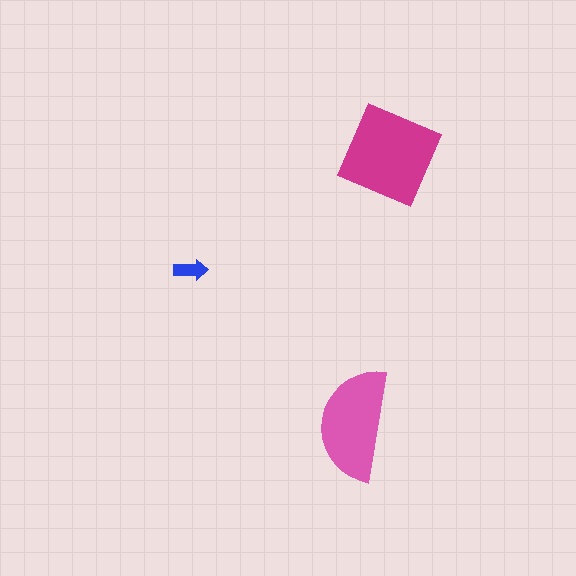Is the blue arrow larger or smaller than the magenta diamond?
Smaller.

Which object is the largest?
The magenta diamond.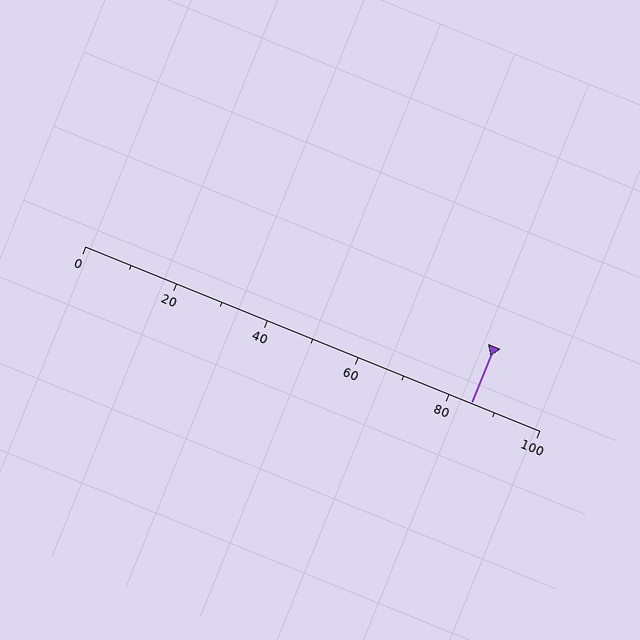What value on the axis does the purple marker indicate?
The marker indicates approximately 85.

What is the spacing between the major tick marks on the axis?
The major ticks are spaced 20 apart.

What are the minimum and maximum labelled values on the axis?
The axis runs from 0 to 100.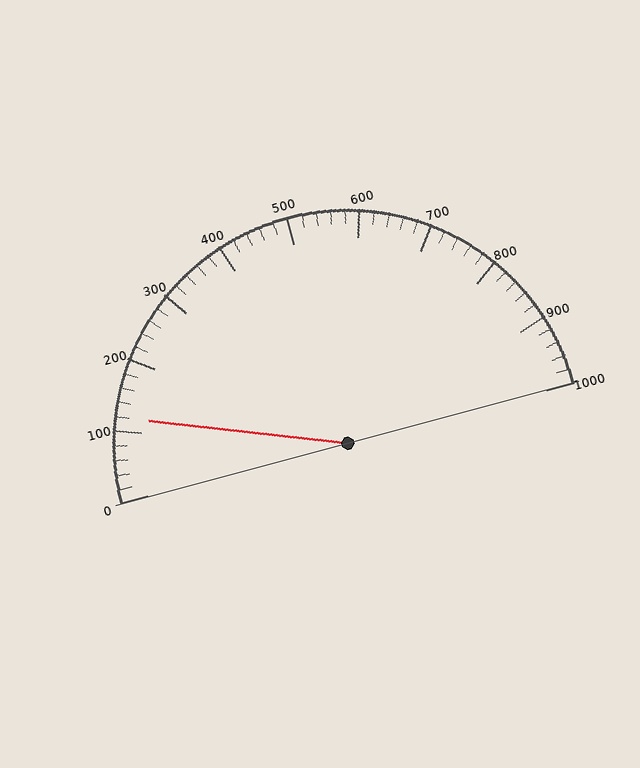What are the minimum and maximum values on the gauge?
The gauge ranges from 0 to 1000.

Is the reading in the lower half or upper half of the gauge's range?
The reading is in the lower half of the range (0 to 1000).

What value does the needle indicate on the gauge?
The needle indicates approximately 120.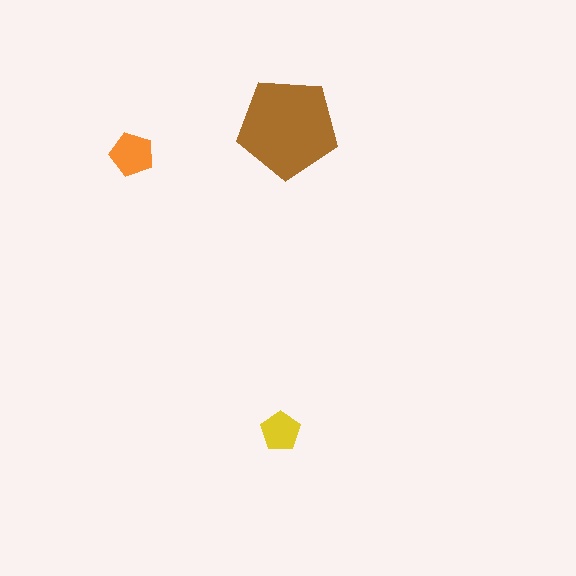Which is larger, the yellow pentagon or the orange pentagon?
The orange one.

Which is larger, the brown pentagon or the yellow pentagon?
The brown one.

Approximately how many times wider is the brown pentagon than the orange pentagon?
About 2.5 times wider.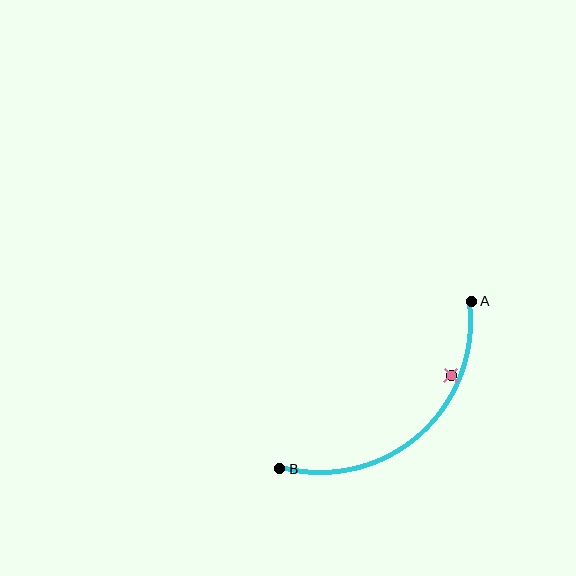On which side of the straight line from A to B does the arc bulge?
The arc bulges below and to the right of the straight line connecting A and B.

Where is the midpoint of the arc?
The arc midpoint is the point on the curve farthest from the straight line joining A and B. It sits below and to the right of that line.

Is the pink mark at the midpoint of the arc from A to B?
No — the pink mark does not lie on the arc at all. It sits slightly inside the curve.